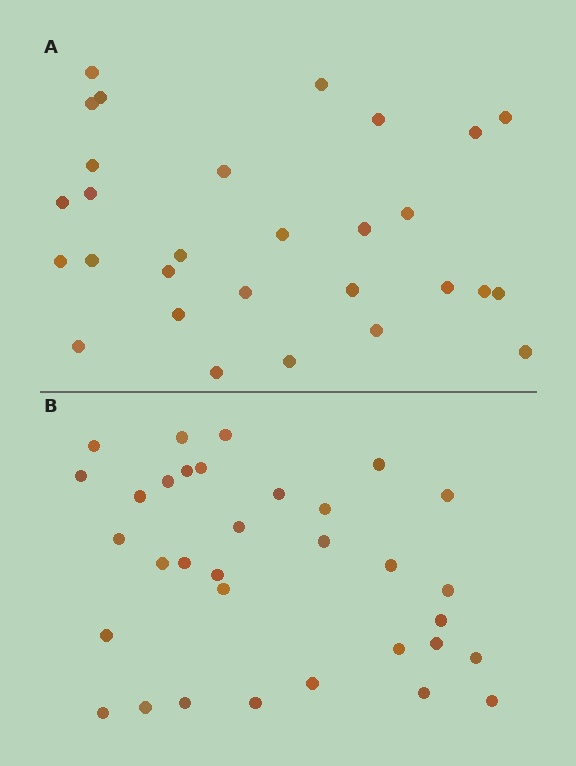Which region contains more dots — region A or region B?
Region B (the bottom region) has more dots.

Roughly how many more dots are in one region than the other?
Region B has about 4 more dots than region A.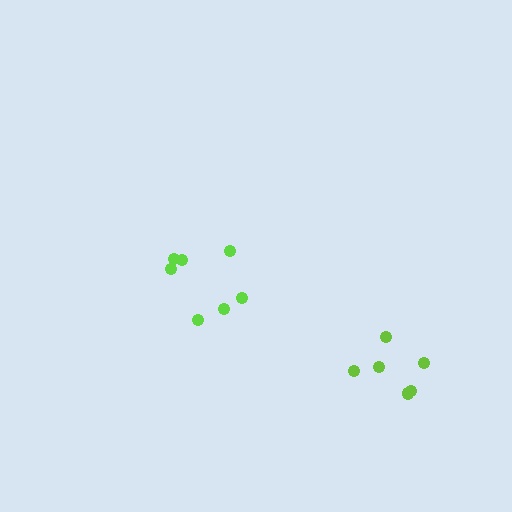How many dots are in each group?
Group 1: 7 dots, Group 2: 6 dots (13 total).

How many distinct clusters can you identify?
There are 2 distinct clusters.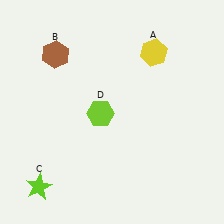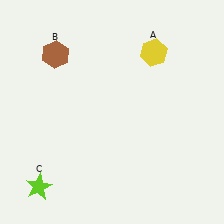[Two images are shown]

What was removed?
The lime hexagon (D) was removed in Image 2.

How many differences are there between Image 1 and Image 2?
There is 1 difference between the two images.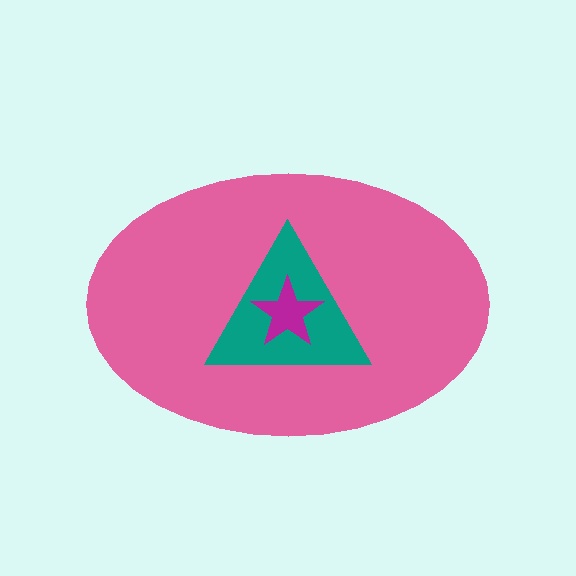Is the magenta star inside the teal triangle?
Yes.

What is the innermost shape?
The magenta star.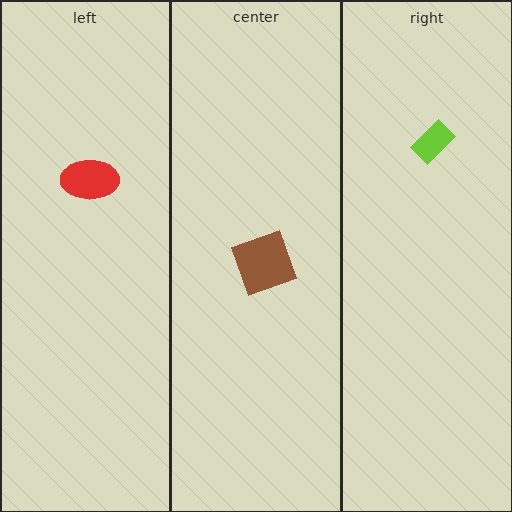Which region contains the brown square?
The center region.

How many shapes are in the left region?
1.